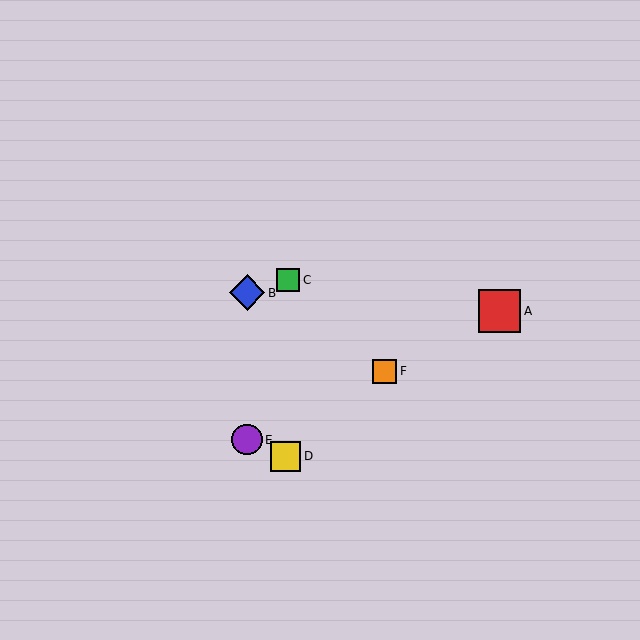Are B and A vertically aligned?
No, B is at x≈247 and A is at x≈499.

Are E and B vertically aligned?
Yes, both are at x≈247.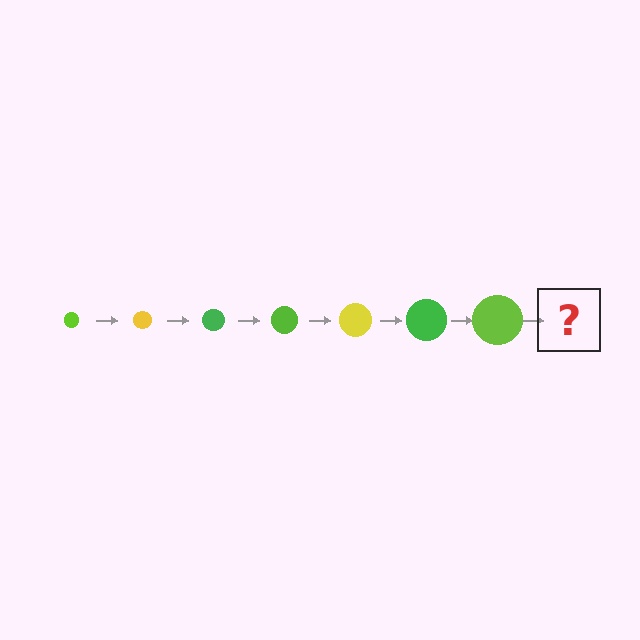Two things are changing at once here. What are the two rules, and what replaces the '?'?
The two rules are that the circle grows larger each step and the color cycles through lime, yellow, and green. The '?' should be a yellow circle, larger than the previous one.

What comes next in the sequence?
The next element should be a yellow circle, larger than the previous one.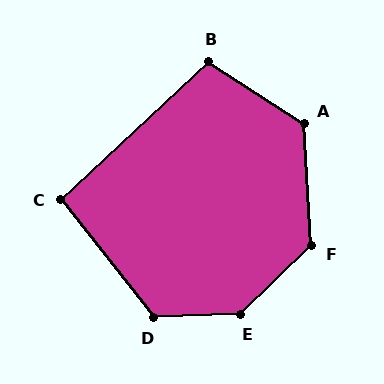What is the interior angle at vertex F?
Approximately 130 degrees (obtuse).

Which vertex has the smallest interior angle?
C, at approximately 95 degrees.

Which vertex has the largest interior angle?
E, at approximately 139 degrees.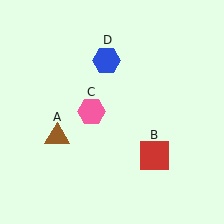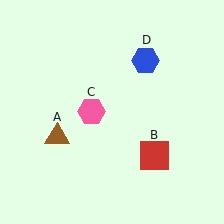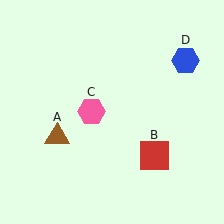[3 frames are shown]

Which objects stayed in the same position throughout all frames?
Brown triangle (object A) and red square (object B) and pink hexagon (object C) remained stationary.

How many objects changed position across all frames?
1 object changed position: blue hexagon (object D).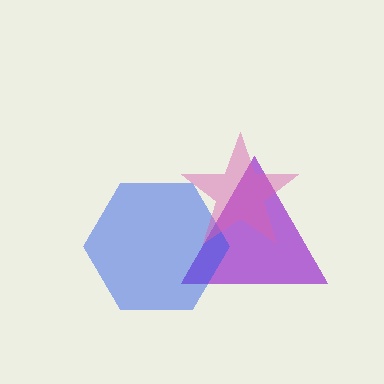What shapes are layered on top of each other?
The layered shapes are: a purple triangle, a blue hexagon, a pink star.